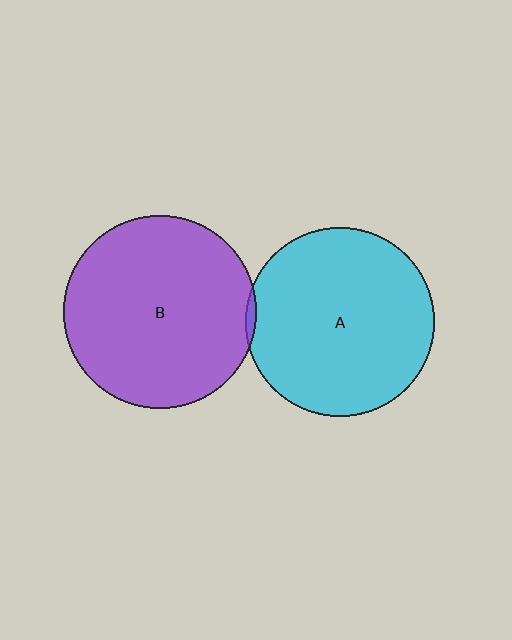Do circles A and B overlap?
Yes.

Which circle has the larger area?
Circle B (purple).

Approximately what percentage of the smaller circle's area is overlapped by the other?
Approximately 5%.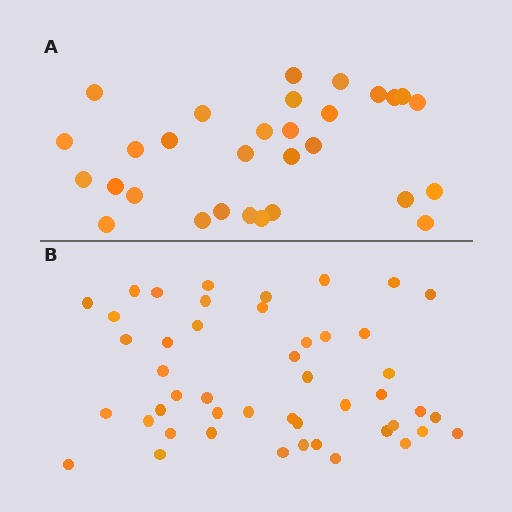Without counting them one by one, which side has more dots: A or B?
Region B (the bottom region) has more dots.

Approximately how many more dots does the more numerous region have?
Region B has approximately 15 more dots than region A.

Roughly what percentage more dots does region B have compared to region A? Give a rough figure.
About 55% more.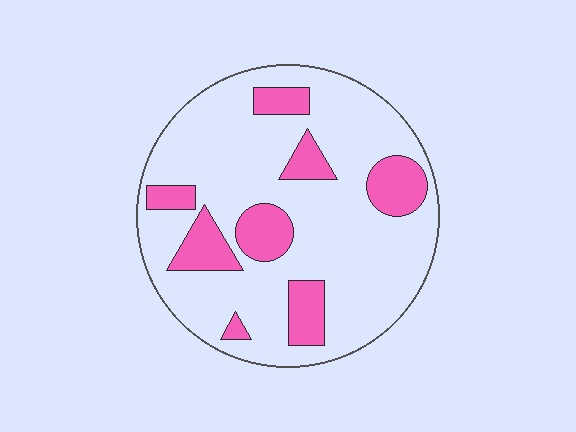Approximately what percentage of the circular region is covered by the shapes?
Approximately 20%.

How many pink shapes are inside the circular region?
8.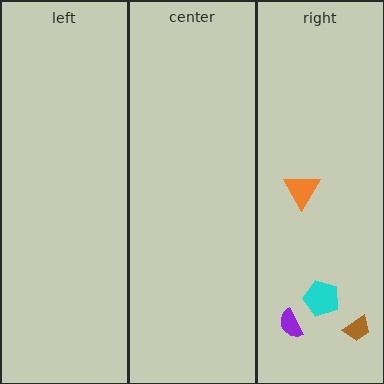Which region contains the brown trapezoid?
The right region.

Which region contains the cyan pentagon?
The right region.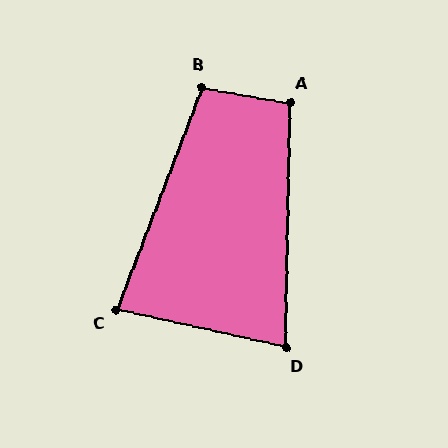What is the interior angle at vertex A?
Approximately 99 degrees (obtuse).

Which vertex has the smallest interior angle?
D, at approximately 79 degrees.